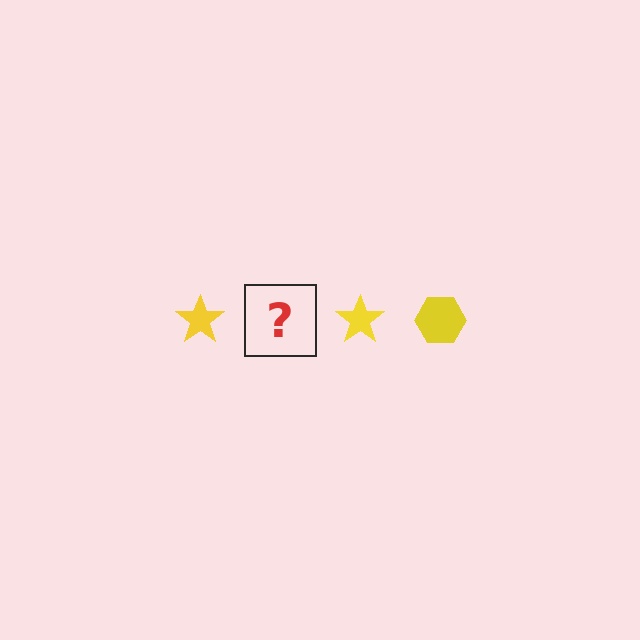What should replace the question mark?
The question mark should be replaced with a yellow hexagon.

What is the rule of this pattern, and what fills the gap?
The rule is that the pattern cycles through star, hexagon shapes in yellow. The gap should be filled with a yellow hexagon.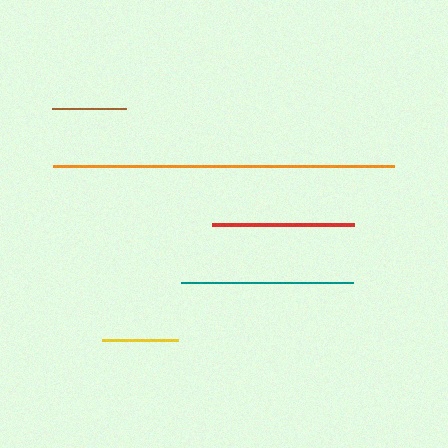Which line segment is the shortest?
The brown line is the shortest at approximately 74 pixels.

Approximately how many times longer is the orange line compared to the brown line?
The orange line is approximately 4.6 times the length of the brown line.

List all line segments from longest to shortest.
From longest to shortest: orange, teal, red, yellow, brown.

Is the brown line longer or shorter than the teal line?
The teal line is longer than the brown line.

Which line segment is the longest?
The orange line is the longest at approximately 342 pixels.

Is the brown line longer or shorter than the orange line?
The orange line is longer than the brown line.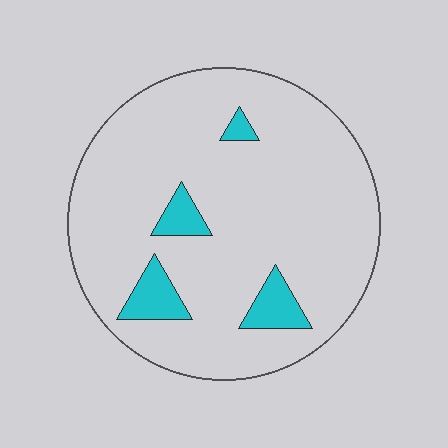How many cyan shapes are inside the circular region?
4.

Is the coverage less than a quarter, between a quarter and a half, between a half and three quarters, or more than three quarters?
Less than a quarter.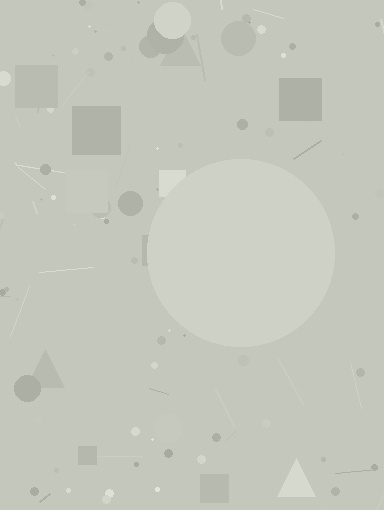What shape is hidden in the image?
A circle is hidden in the image.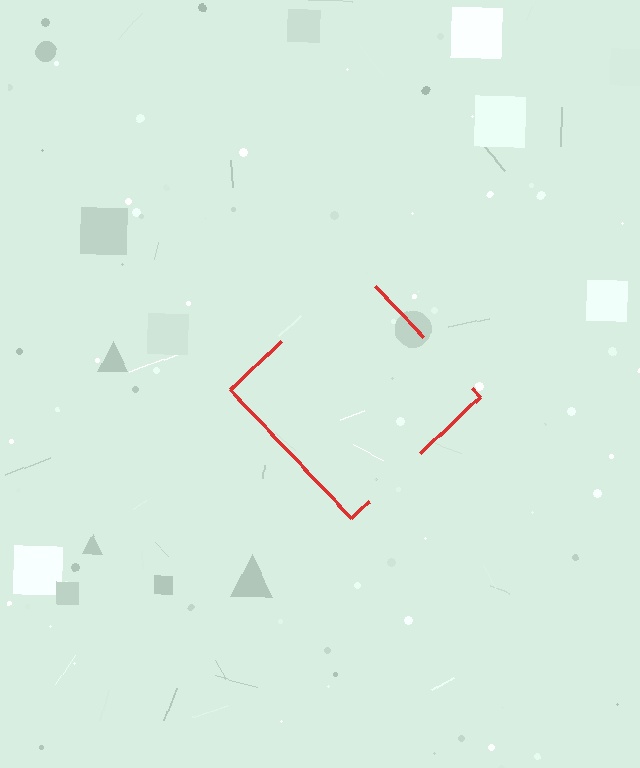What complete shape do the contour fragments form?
The contour fragments form a diamond.